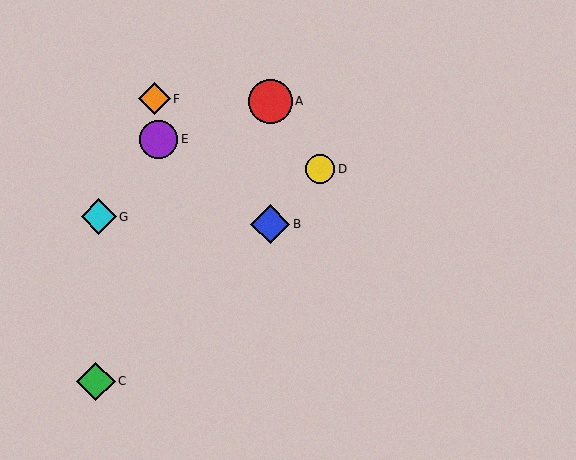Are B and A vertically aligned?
Yes, both are at x≈270.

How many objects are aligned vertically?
2 objects (A, B) are aligned vertically.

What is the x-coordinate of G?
Object G is at x≈99.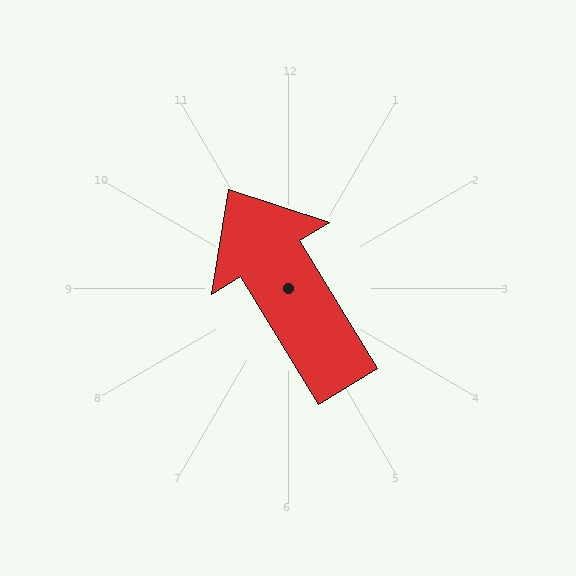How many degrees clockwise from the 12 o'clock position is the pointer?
Approximately 329 degrees.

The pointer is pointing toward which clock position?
Roughly 11 o'clock.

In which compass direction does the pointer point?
Northwest.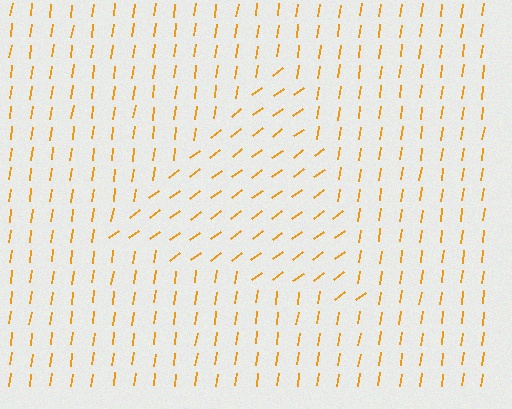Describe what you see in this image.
The image is filled with small orange line segments. A triangle region in the image has lines oriented differently from the surrounding lines, creating a visible texture boundary.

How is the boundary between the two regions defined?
The boundary is defined purely by a change in line orientation (approximately 45 degrees difference). All lines are the same color and thickness.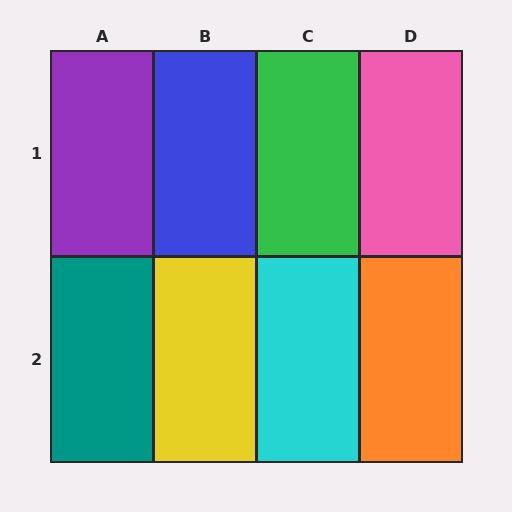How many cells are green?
1 cell is green.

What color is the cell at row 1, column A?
Purple.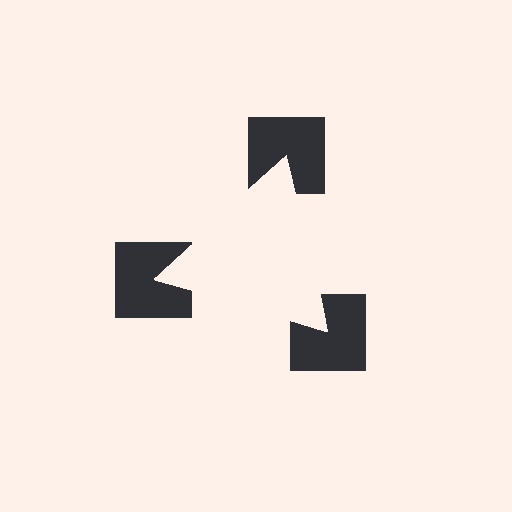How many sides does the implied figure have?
3 sides.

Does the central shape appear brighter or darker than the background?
It typically appears slightly brighter than the background, even though no actual brightness change is drawn.